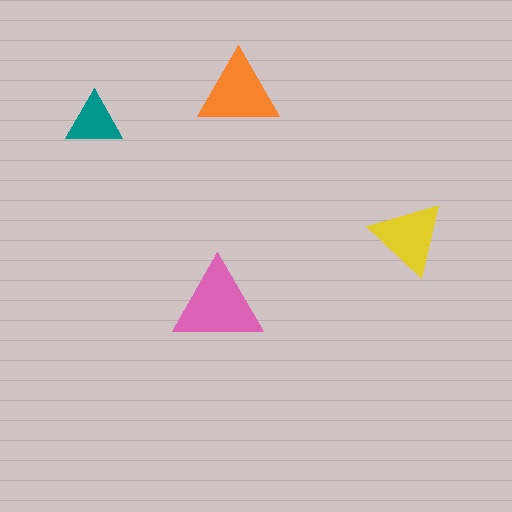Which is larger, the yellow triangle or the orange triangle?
The orange one.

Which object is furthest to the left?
The teal triangle is leftmost.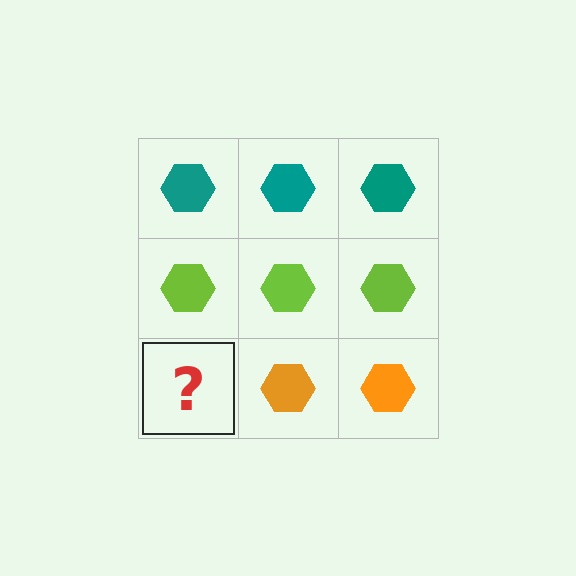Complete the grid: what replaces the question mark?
The question mark should be replaced with an orange hexagon.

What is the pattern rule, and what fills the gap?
The rule is that each row has a consistent color. The gap should be filled with an orange hexagon.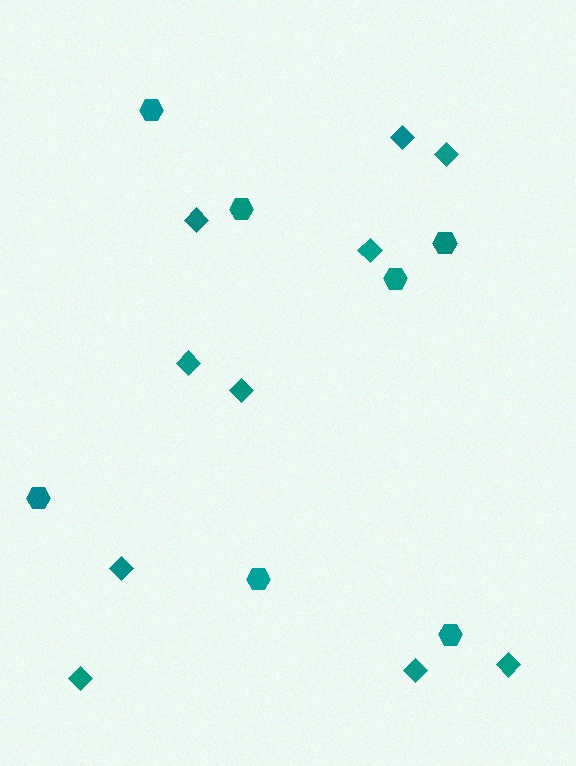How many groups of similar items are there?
There are 2 groups: one group of diamonds (10) and one group of hexagons (7).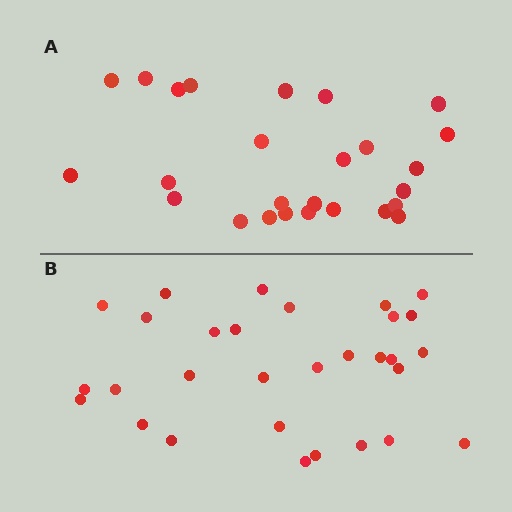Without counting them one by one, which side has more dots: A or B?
Region B (the bottom region) has more dots.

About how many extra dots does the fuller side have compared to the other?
Region B has about 4 more dots than region A.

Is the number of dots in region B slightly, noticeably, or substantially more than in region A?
Region B has only slightly more — the two regions are fairly close. The ratio is roughly 1.2 to 1.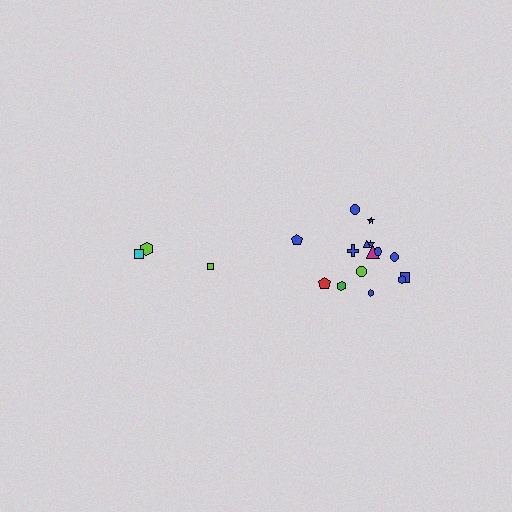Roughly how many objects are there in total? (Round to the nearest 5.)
Roughly 20 objects in total.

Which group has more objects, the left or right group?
The right group.